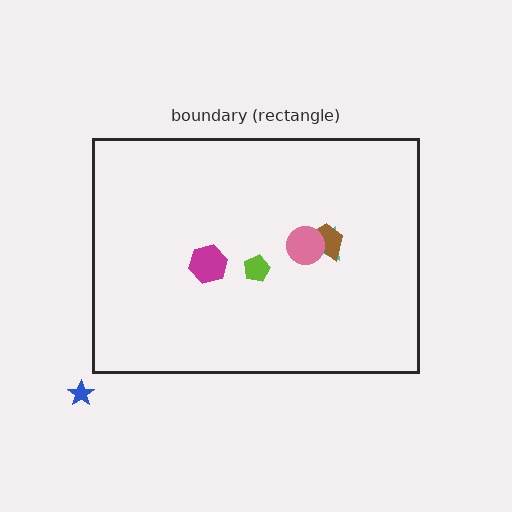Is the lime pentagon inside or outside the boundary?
Inside.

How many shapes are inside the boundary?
5 inside, 1 outside.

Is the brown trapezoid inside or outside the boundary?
Inside.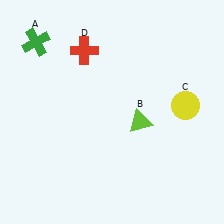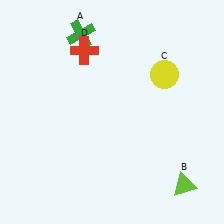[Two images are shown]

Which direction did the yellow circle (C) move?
The yellow circle (C) moved up.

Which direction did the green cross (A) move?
The green cross (A) moved right.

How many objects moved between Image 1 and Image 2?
3 objects moved between the two images.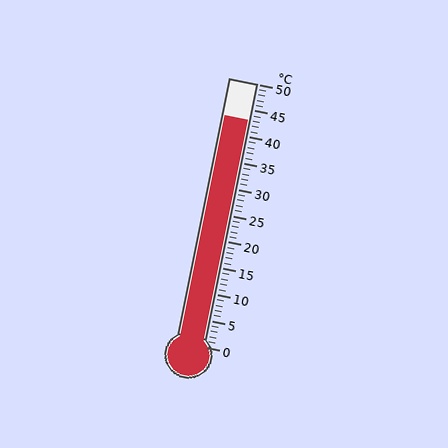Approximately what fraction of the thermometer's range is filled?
The thermometer is filled to approximately 85% of its range.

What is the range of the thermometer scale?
The thermometer scale ranges from 0°C to 50°C.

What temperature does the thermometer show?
The thermometer shows approximately 43°C.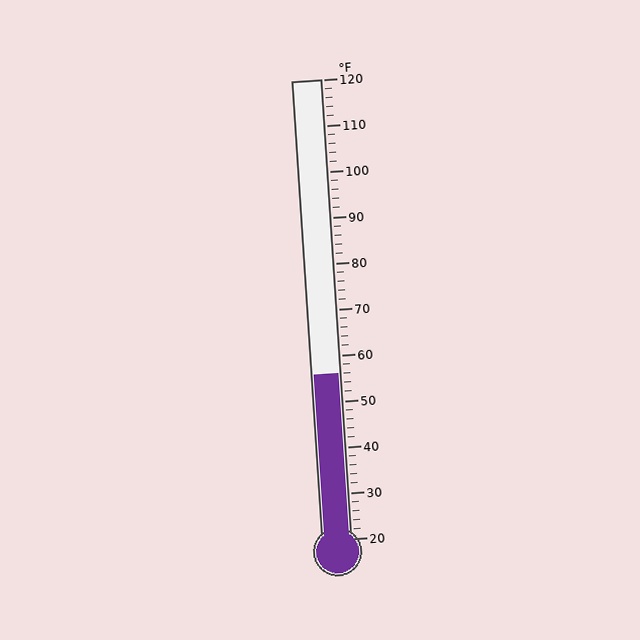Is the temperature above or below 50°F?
The temperature is above 50°F.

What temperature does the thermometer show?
The thermometer shows approximately 56°F.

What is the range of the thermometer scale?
The thermometer scale ranges from 20°F to 120°F.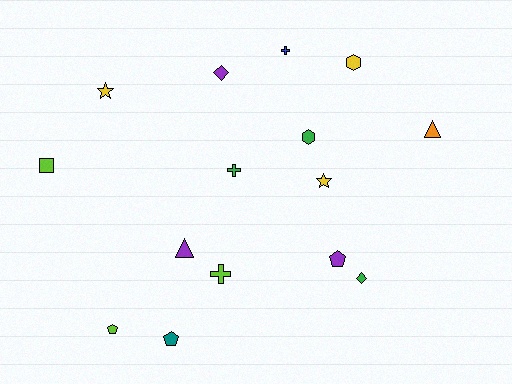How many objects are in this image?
There are 15 objects.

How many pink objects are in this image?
There are no pink objects.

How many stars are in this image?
There are 2 stars.